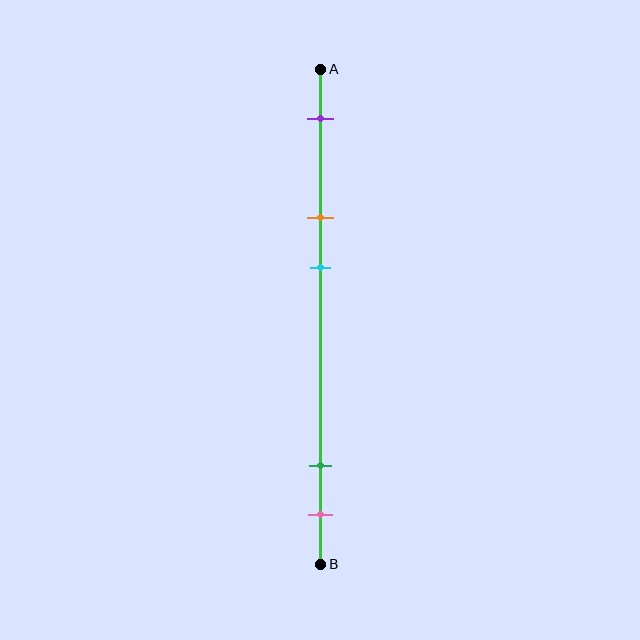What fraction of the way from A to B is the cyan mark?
The cyan mark is approximately 40% (0.4) of the way from A to B.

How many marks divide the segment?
There are 5 marks dividing the segment.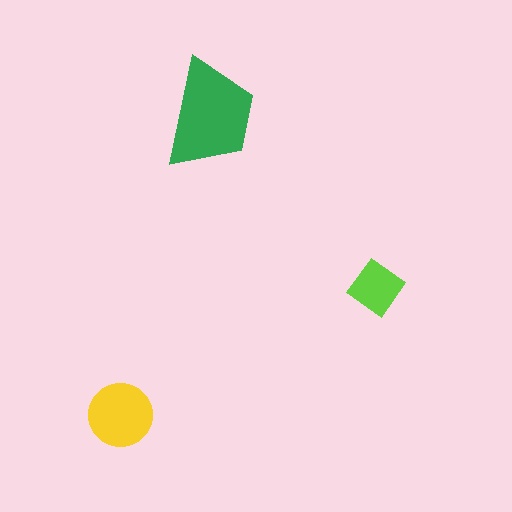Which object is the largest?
The green trapezoid.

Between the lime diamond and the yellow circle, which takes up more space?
The yellow circle.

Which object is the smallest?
The lime diamond.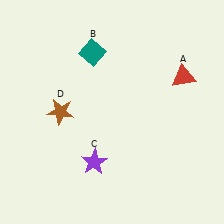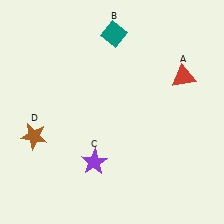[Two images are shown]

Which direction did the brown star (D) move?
The brown star (D) moved left.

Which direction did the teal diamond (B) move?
The teal diamond (B) moved right.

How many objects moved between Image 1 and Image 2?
2 objects moved between the two images.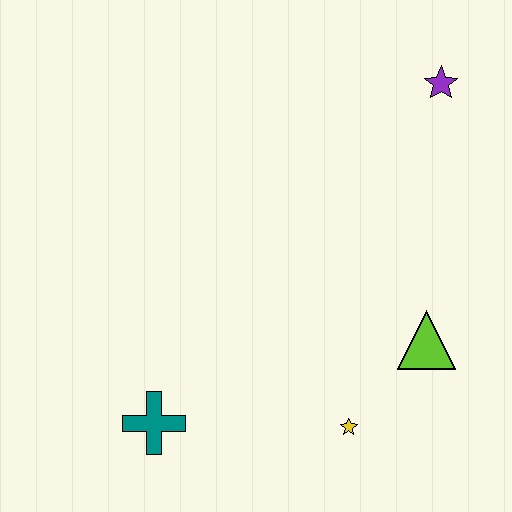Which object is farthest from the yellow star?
The purple star is farthest from the yellow star.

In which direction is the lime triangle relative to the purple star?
The lime triangle is below the purple star.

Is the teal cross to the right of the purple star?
No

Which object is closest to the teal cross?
The yellow star is closest to the teal cross.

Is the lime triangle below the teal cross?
No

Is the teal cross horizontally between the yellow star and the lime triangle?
No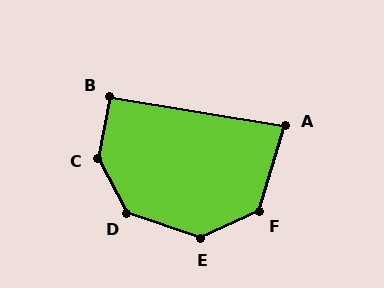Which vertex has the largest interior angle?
C, at approximately 142 degrees.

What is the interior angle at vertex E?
Approximately 136 degrees (obtuse).